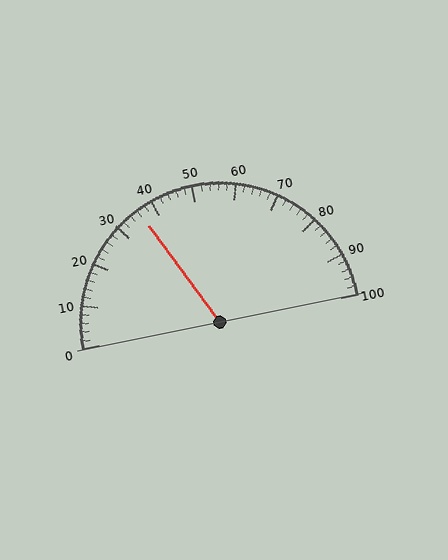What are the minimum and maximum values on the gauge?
The gauge ranges from 0 to 100.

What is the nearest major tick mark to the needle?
The nearest major tick mark is 40.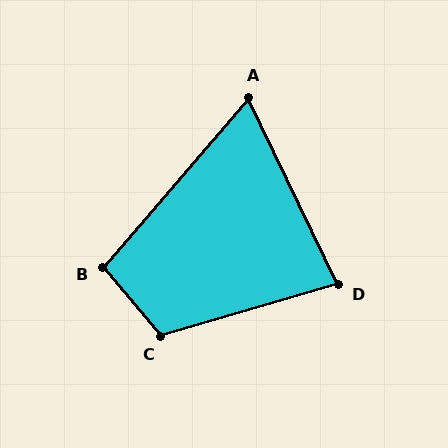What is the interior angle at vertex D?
Approximately 81 degrees (acute).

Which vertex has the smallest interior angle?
A, at approximately 66 degrees.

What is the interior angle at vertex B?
Approximately 99 degrees (obtuse).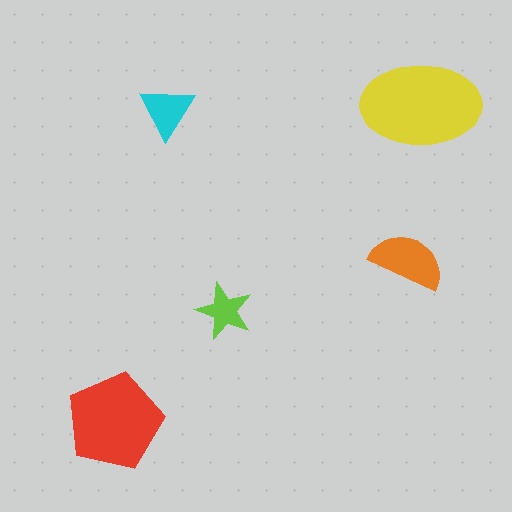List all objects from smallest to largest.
The lime star, the cyan triangle, the orange semicircle, the red pentagon, the yellow ellipse.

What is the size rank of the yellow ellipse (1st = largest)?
1st.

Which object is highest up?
The yellow ellipse is topmost.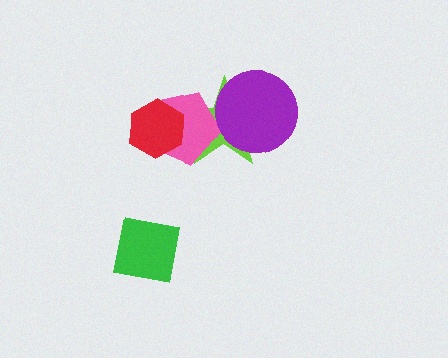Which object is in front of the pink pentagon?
The red hexagon is in front of the pink pentagon.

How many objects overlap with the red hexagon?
2 objects overlap with the red hexagon.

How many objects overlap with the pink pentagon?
2 objects overlap with the pink pentagon.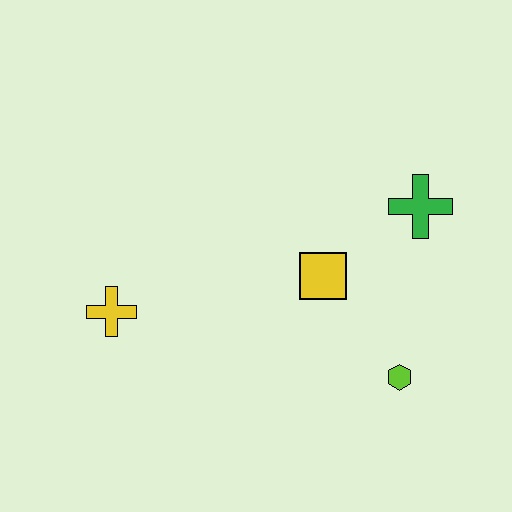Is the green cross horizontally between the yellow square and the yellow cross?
No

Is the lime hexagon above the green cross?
No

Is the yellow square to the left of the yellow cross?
No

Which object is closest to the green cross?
The yellow square is closest to the green cross.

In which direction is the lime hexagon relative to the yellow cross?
The lime hexagon is to the right of the yellow cross.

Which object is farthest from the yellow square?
The yellow cross is farthest from the yellow square.